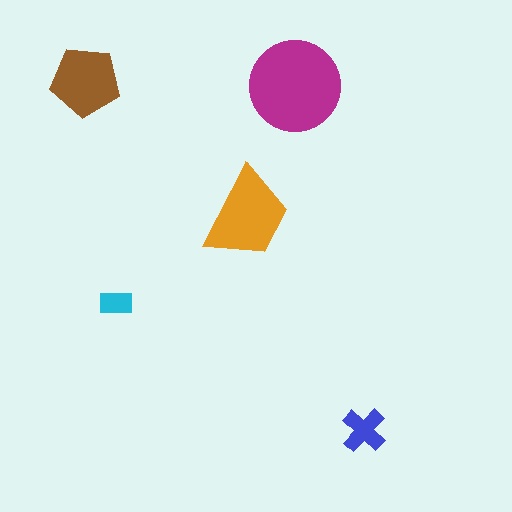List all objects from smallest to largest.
The cyan rectangle, the blue cross, the brown pentagon, the orange trapezoid, the magenta circle.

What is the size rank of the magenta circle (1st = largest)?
1st.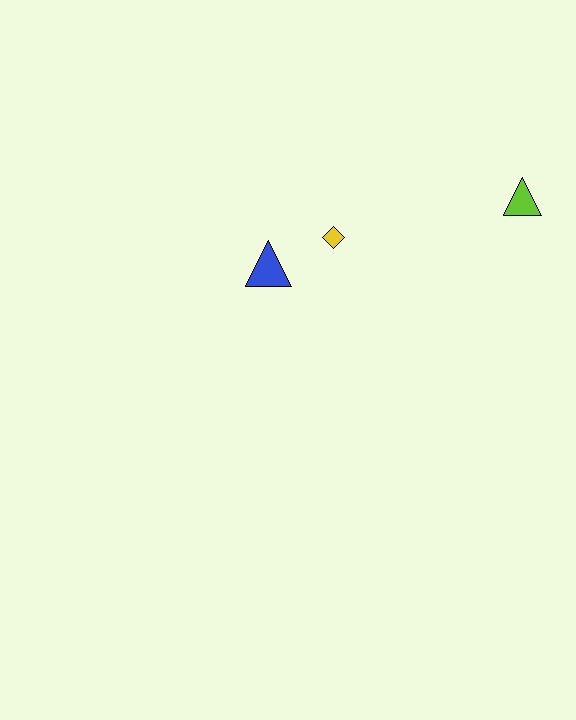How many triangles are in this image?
There are 2 triangles.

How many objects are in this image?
There are 3 objects.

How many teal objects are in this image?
There are no teal objects.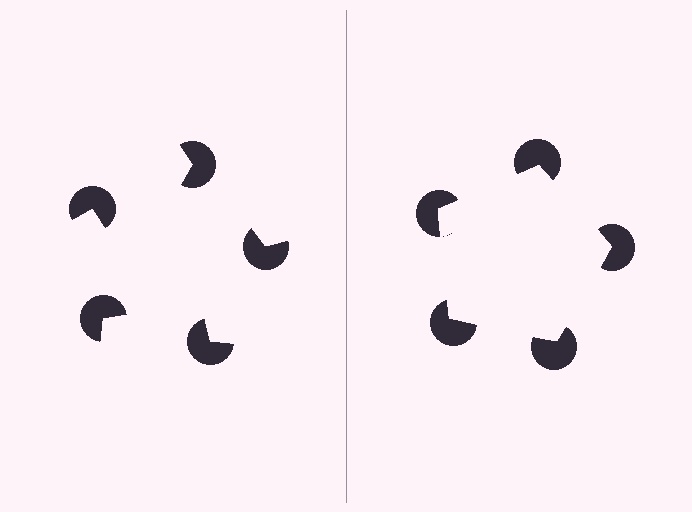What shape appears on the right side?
An illusory pentagon.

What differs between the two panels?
The pac-man discs are positioned identically on both sides; only the wedge orientations differ. On the right they align to a pentagon; on the left they are misaligned.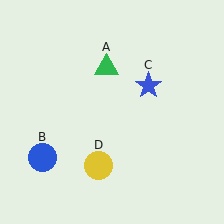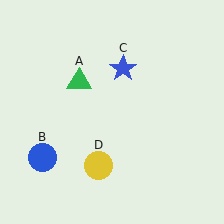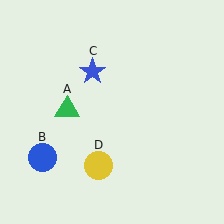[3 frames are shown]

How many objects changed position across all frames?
2 objects changed position: green triangle (object A), blue star (object C).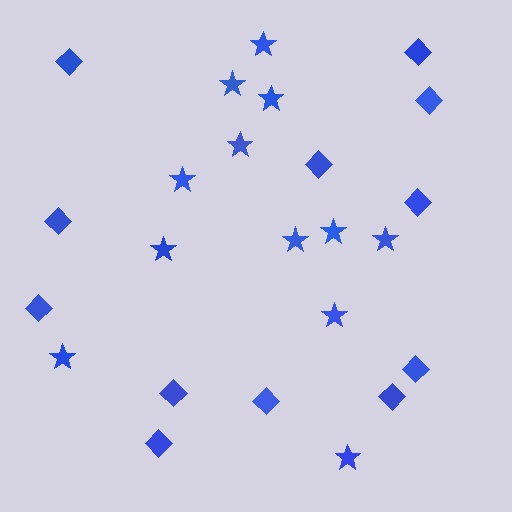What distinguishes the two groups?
There are 2 groups: one group of diamonds (12) and one group of stars (12).